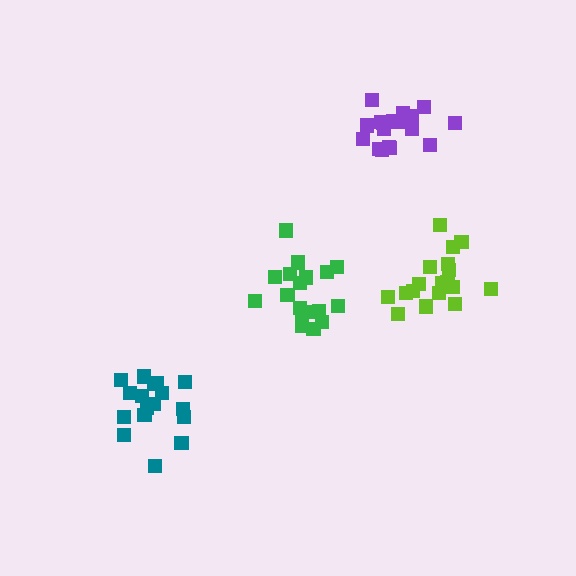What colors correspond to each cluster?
The clusters are colored: teal, lime, purple, green.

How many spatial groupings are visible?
There are 4 spatial groupings.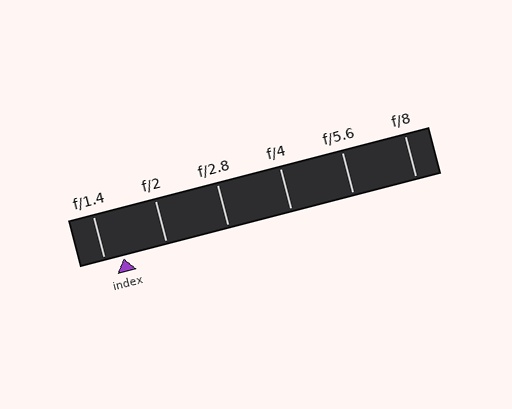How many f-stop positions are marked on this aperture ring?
There are 6 f-stop positions marked.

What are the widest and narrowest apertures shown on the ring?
The widest aperture shown is f/1.4 and the narrowest is f/8.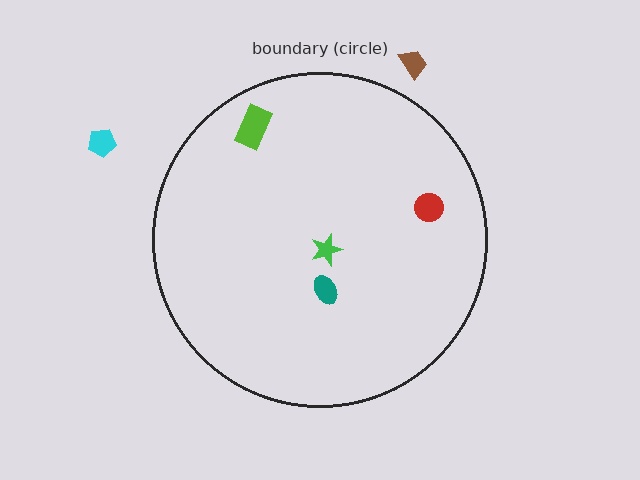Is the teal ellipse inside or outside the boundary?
Inside.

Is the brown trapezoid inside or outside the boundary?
Outside.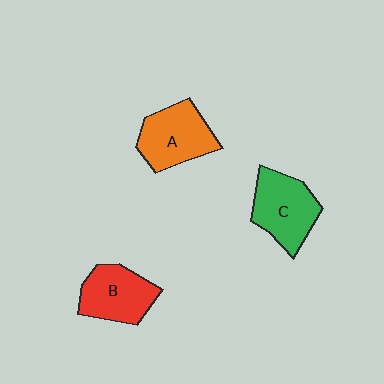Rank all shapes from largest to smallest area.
From largest to smallest: C (green), A (orange), B (red).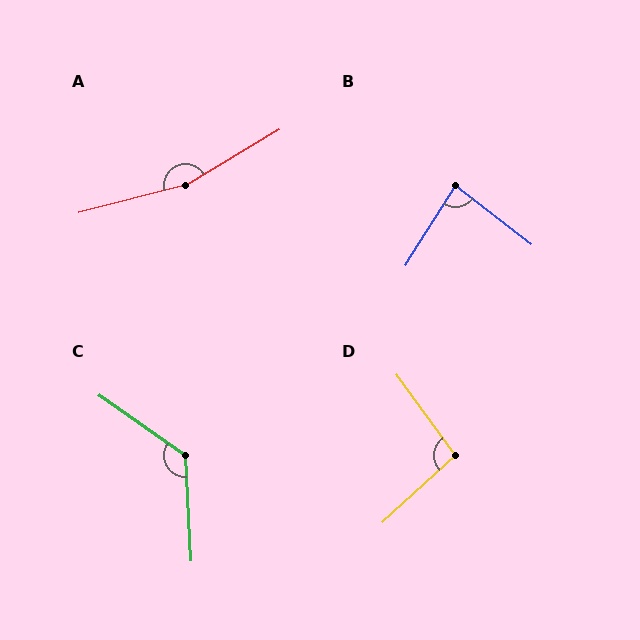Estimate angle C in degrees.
Approximately 128 degrees.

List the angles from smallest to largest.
B (85°), D (97°), C (128°), A (164°).